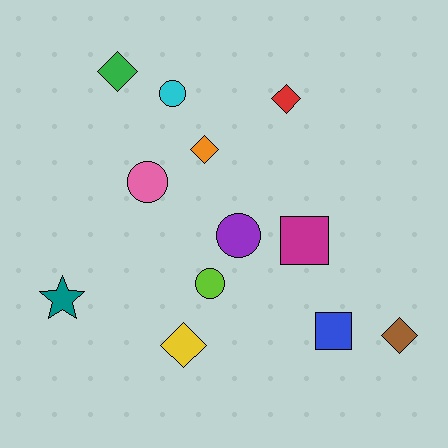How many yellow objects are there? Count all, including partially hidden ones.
There is 1 yellow object.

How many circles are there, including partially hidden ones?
There are 4 circles.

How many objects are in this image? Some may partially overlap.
There are 12 objects.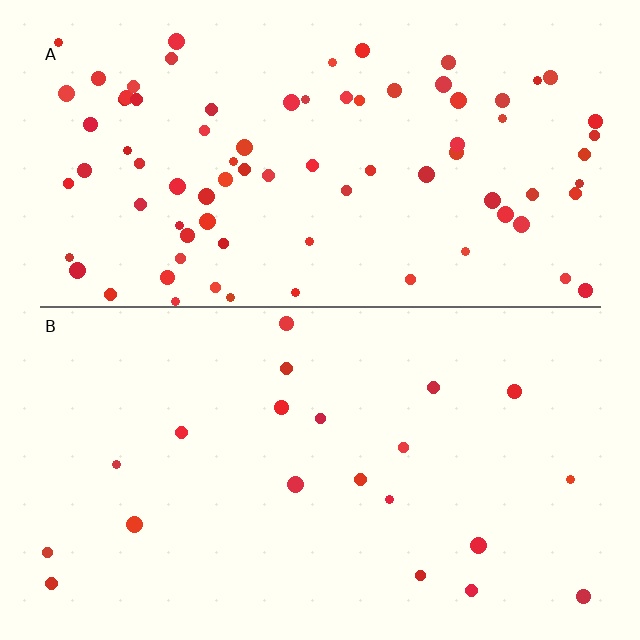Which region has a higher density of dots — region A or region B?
A (the top).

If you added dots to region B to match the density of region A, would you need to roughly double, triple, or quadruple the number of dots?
Approximately quadruple.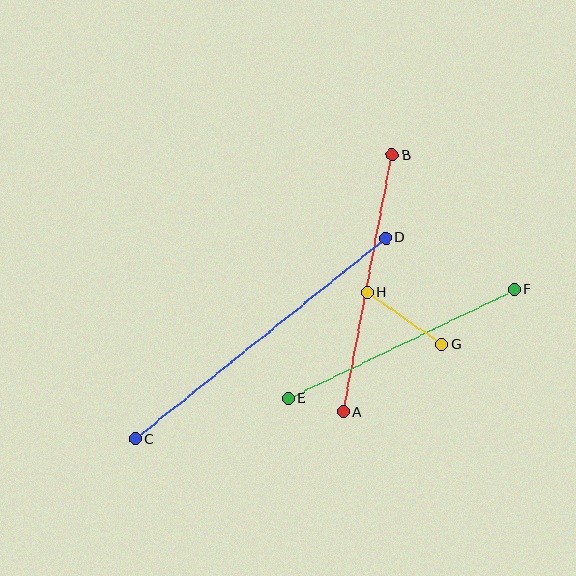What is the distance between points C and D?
The distance is approximately 321 pixels.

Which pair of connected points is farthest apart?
Points C and D are farthest apart.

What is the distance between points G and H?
The distance is approximately 91 pixels.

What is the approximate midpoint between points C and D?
The midpoint is at approximately (261, 338) pixels.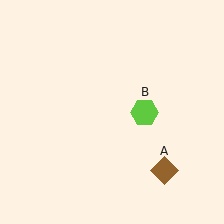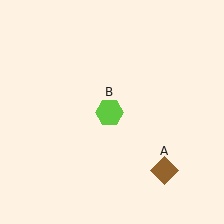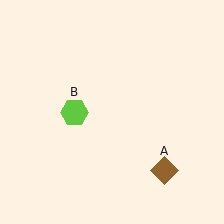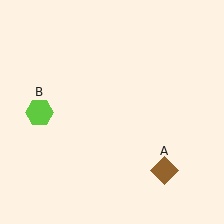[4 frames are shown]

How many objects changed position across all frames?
1 object changed position: lime hexagon (object B).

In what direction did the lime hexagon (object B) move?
The lime hexagon (object B) moved left.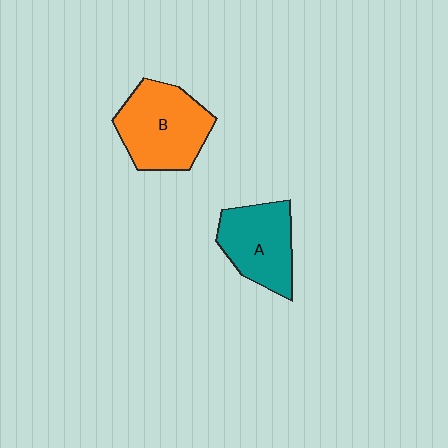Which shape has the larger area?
Shape B (orange).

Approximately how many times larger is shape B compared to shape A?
Approximately 1.2 times.